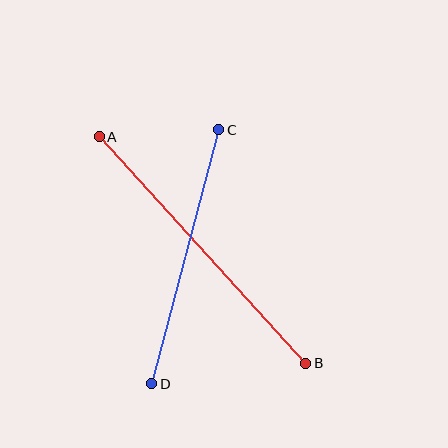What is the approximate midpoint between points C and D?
The midpoint is at approximately (185, 257) pixels.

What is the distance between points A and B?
The distance is approximately 307 pixels.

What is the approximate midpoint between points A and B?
The midpoint is at approximately (203, 250) pixels.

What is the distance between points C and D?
The distance is approximately 263 pixels.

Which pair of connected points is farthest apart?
Points A and B are farthest apart.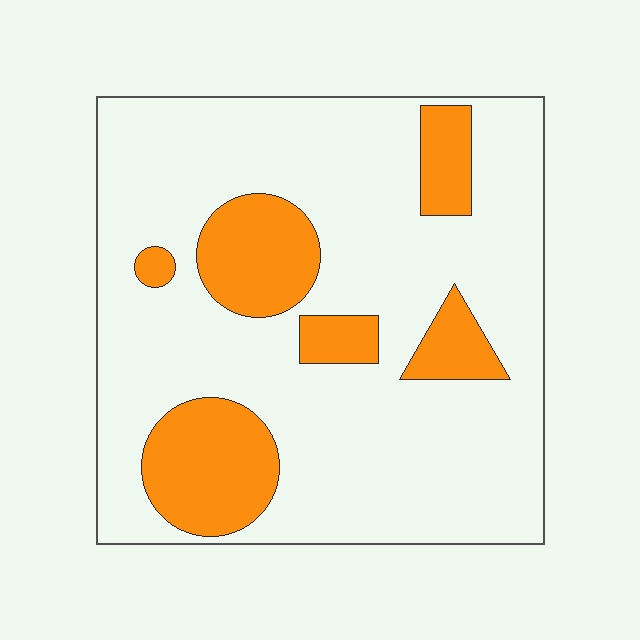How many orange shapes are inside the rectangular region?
6.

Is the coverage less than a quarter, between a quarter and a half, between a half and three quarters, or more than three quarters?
Less than a quarter.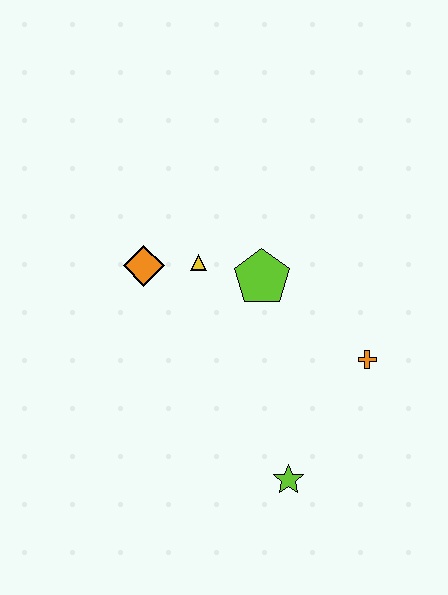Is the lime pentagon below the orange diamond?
Yes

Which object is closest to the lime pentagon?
The yellow triangle is closest to the lime pentagon.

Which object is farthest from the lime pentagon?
The lime star is farthest from the lime pentagon.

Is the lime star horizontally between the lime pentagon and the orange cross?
Yes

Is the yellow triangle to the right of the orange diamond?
Yes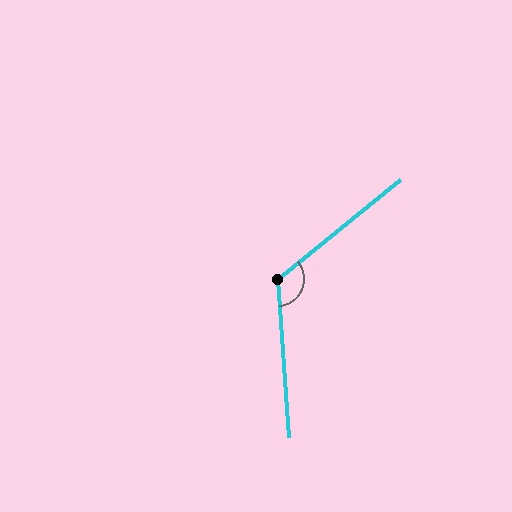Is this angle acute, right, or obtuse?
It is obtuse.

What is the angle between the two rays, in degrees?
Approximately 125 degrees.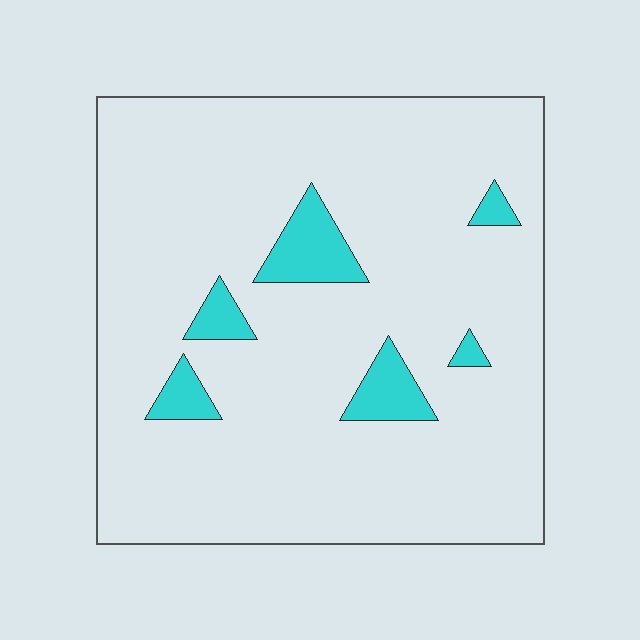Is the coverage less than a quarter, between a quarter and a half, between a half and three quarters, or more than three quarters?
Less than a quarter.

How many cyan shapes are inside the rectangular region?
6.